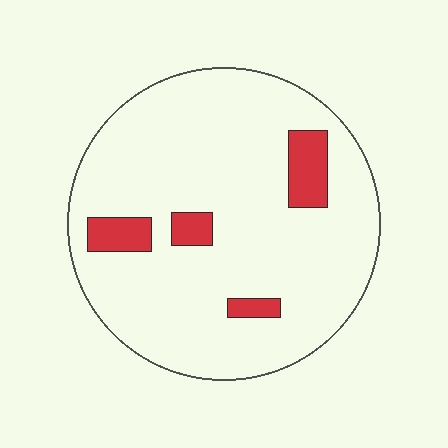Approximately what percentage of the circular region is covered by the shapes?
Approximately 10%.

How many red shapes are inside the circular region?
4.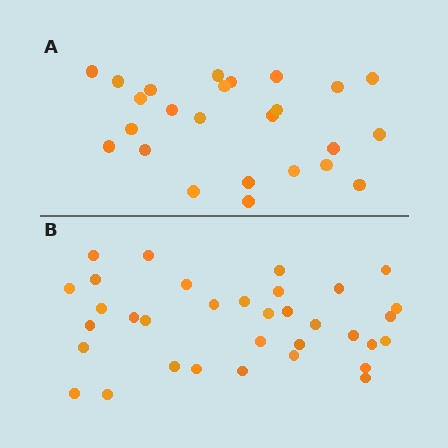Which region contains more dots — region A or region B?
Region B (the bottom region) has more dots.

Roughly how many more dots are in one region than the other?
Region B has roughly 8 or so more dots than region A.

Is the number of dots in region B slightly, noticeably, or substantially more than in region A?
Region B has noticeably more, but not dramatically so. The ratio is roughly 1.4 to 1.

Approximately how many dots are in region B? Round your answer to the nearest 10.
About 30 dots. (The exact count is 34, which rounds to 30.)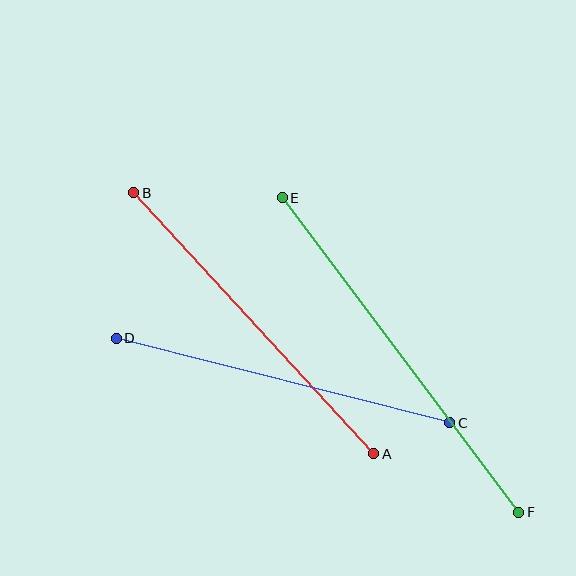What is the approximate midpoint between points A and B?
The midpoint is at approximately (254, 323) pixels.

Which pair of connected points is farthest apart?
Points E and F are farthest apart.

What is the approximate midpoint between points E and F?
The midpoint is at approximately (401, 355) pixels.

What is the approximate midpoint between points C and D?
The midpoint is at approximately (283, 381) pixels.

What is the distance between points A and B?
The distance is approximately 355 pixels.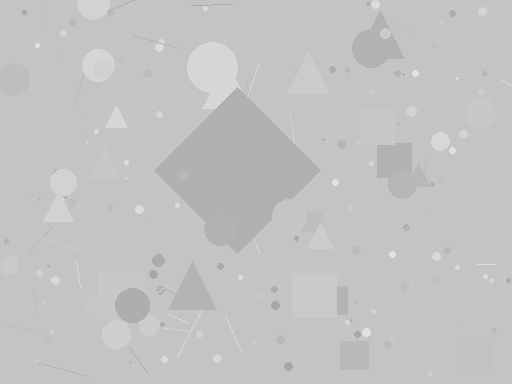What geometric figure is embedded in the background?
A diamond is embedded in the background.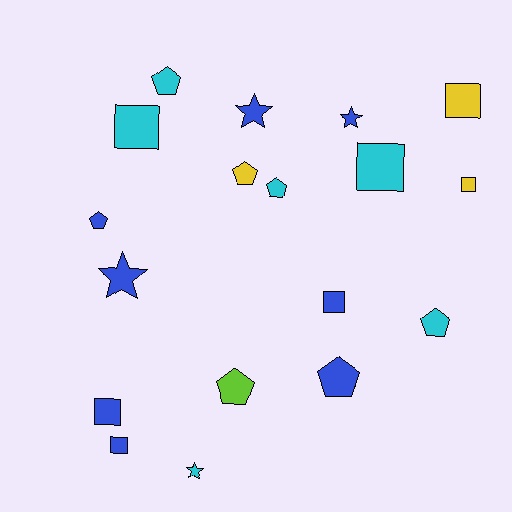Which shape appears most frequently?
Square, with 7 objects.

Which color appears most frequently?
Blue, with 8 objects.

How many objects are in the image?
There are 18 objects.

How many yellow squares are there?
There are 2 yellow squares.